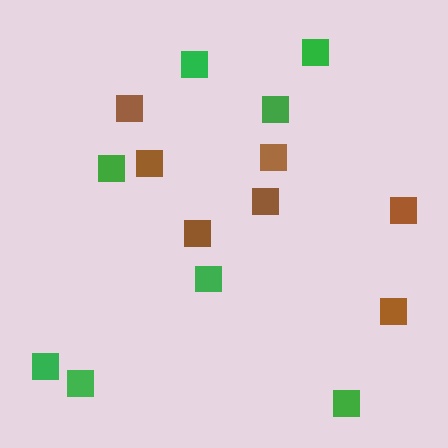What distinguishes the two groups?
There are 2 groups: one group of green squares (8) and one group of brown squares (7).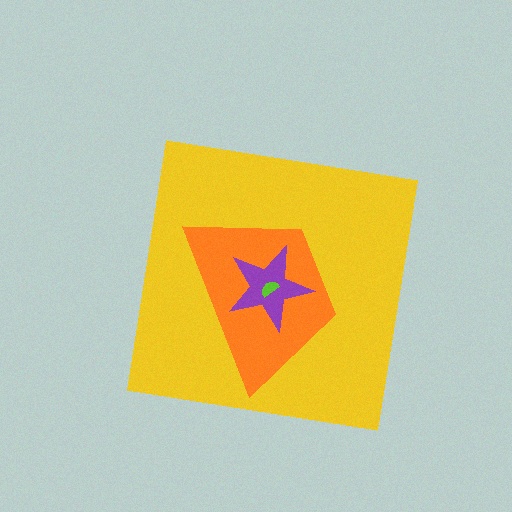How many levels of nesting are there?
4.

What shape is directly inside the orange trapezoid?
The purple star.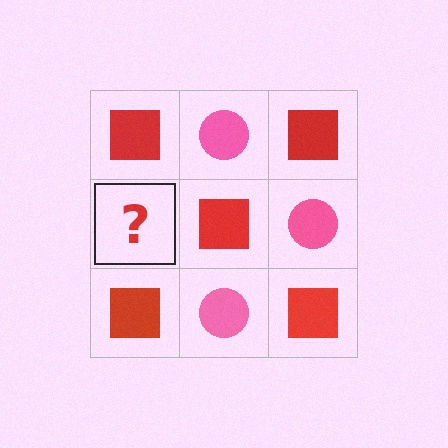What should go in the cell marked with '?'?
The missing cell should contain a pink circle.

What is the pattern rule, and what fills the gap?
The rule is that it alternates red square and pink circle in a checkerboard pattern. The gap should be filled with a pink circle.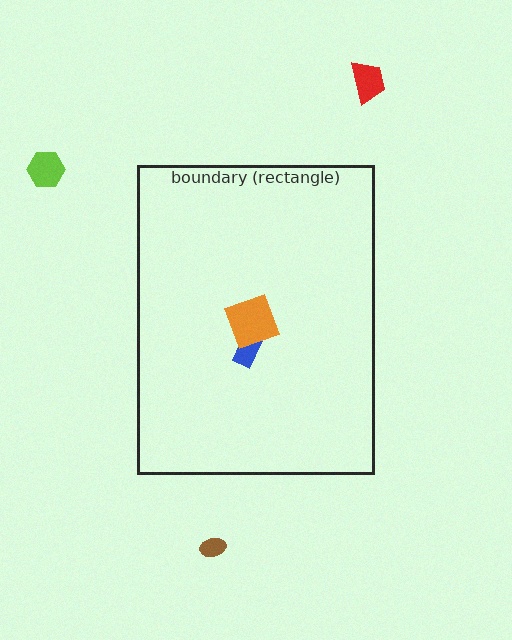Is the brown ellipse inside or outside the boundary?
Outside.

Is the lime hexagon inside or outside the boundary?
Outside.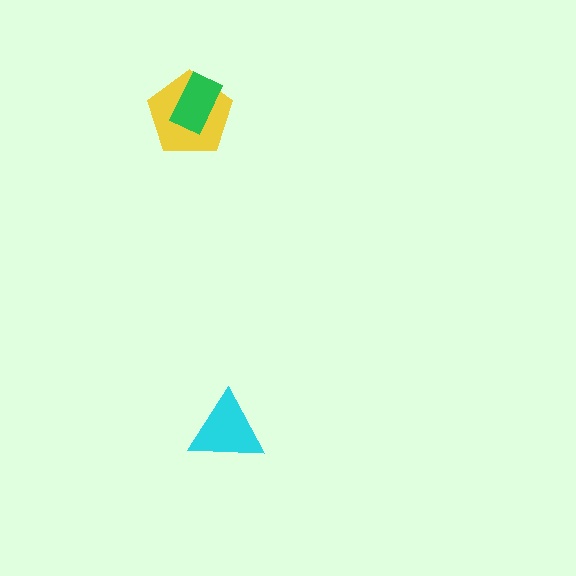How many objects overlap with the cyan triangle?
0 objects overlap with the cyan triangle.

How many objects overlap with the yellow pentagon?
1 object overlaps with the yellow pentagon.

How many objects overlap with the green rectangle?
1 object overlaps with the green rectangle.